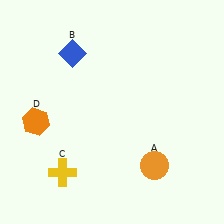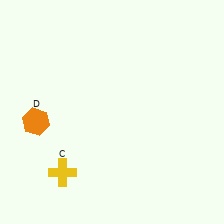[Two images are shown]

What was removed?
The blue diamond (B), the orange circle (A) were removed in Image 2.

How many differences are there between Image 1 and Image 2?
There are 2 differences between the two images.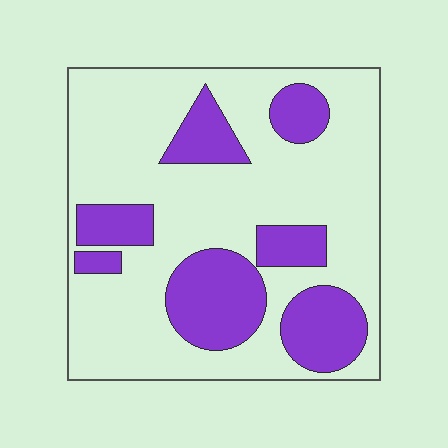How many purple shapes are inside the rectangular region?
7.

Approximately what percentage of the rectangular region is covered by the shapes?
Approximately 30%.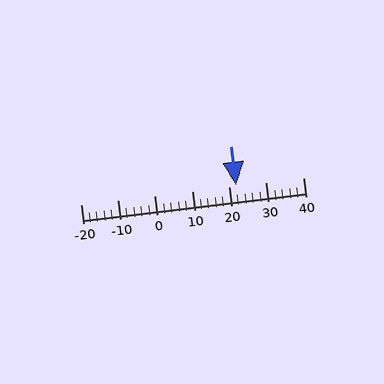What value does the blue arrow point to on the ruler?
The blue arrow points to approximately 22.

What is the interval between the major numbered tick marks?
The major tick marks are spaced 10 units apart.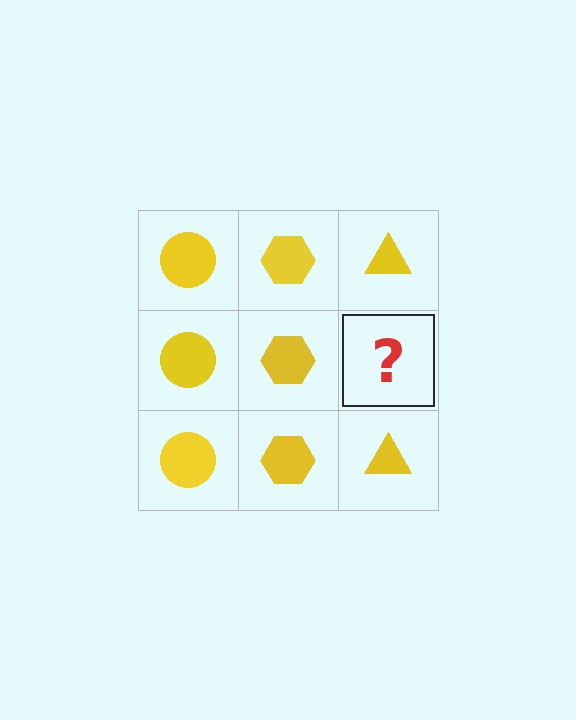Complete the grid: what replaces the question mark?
The question mark should be replaced with a yellow triangle.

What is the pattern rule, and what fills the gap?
The rule is that each column has a consistent shape. The gap should be filled with a yellow triangle.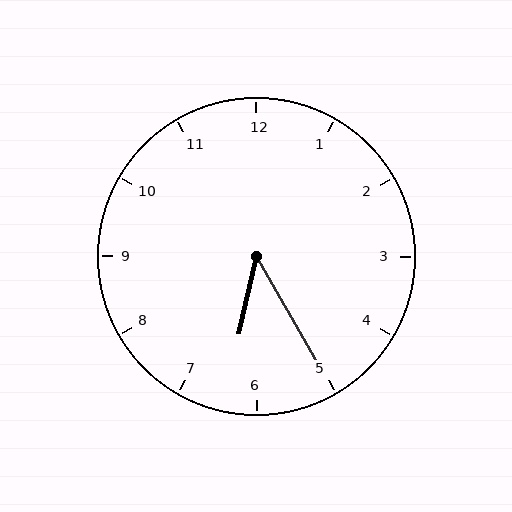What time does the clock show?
6:25.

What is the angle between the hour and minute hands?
Approximately 42 degrees.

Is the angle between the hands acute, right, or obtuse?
It is acute.